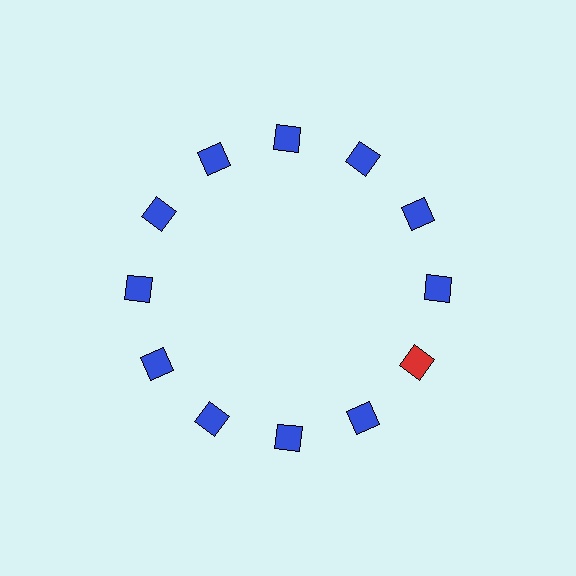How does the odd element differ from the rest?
It has a different color: red instead of blue.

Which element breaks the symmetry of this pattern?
The red square at roughly the 4 o'clock position breaks the symmetry. All other shapes are blue squares.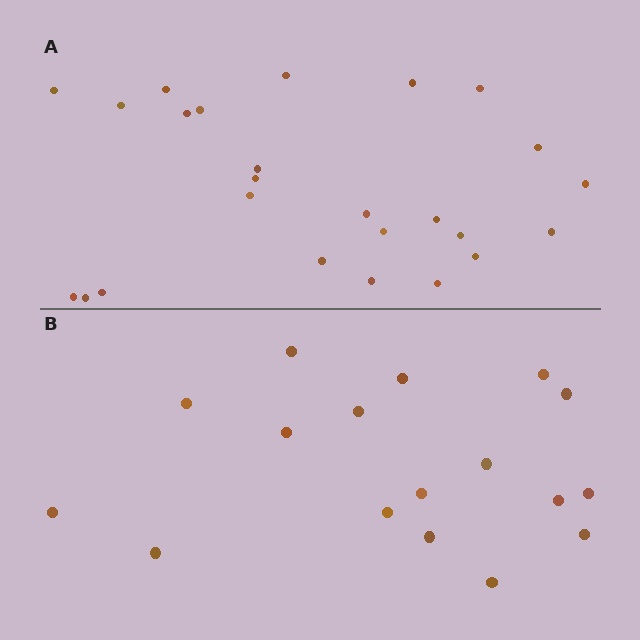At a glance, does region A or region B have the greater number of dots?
Region A (the top region) has more dots.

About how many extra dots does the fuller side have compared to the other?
Region A has roughly 8 or so more dots than region B.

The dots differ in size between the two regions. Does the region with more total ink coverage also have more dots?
No. Region B has more total ink coverage because its dots are larger, but region A actually contains more individual dots. Total area can be misleading — the number of items is what matters here.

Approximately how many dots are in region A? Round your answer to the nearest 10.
About 20 dots. (The exact count is 25, which rounds to 20.)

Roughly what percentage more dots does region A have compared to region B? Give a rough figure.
About 45% more.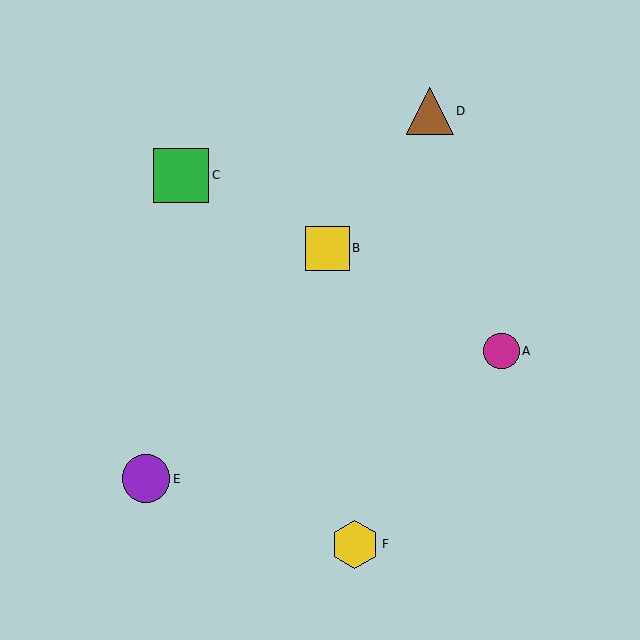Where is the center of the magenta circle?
The center of the magenta circle is at (501, 351).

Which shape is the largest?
The green square (labeled C) is the largest.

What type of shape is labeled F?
Shape F is a yellow hexagon.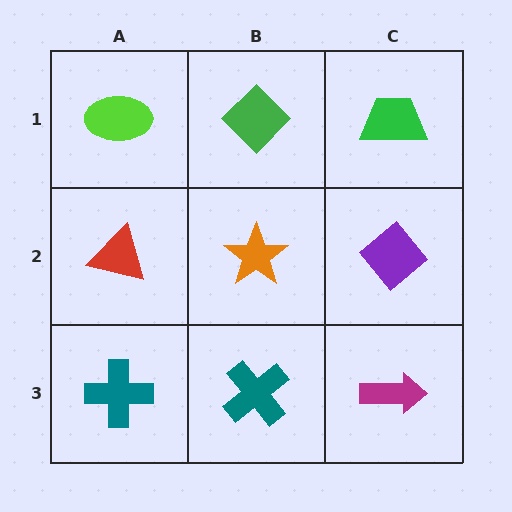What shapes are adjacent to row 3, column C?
A purple diamond (row 2, column C), a teal cross (row 3, column B).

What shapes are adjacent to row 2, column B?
A green diamond (row 1, column B), a teal cross (row 3, column B), a red triangle (row 2, column A), a purple diamond (row 2, column C).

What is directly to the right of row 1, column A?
A green diamond.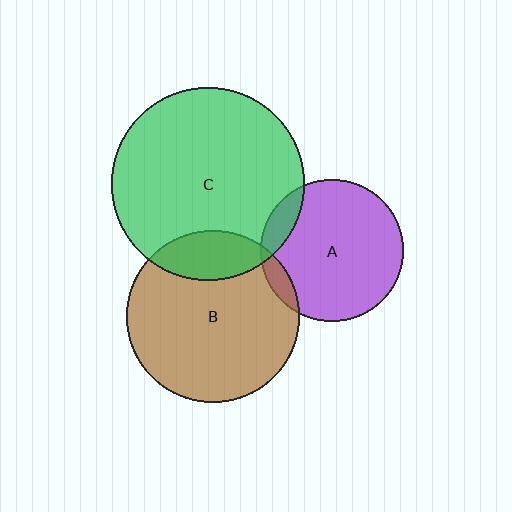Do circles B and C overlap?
Yes.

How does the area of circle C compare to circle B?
Approximately 1.2 times.